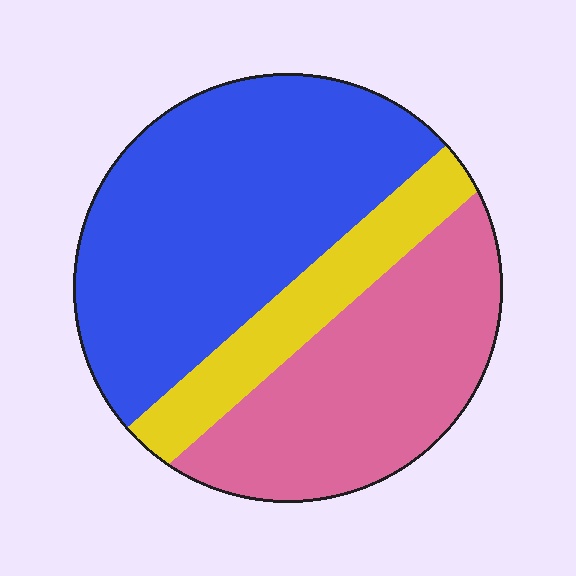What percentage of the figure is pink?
Pink takes up about one third (1/3) of the figure.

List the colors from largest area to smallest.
From largest to smallest: blue, pink, yellow.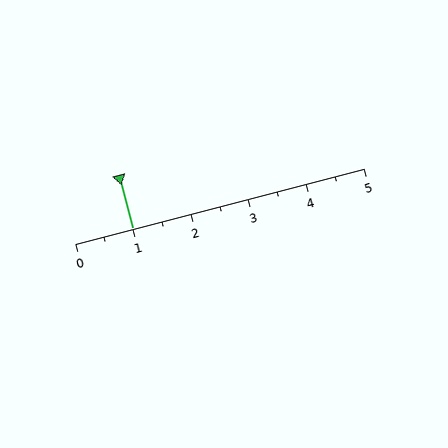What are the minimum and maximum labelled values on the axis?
The axis runs from 0 to 5.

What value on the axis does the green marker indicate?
The marker indicates approximately 1.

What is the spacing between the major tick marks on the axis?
The major ticks are spaced 1 apart.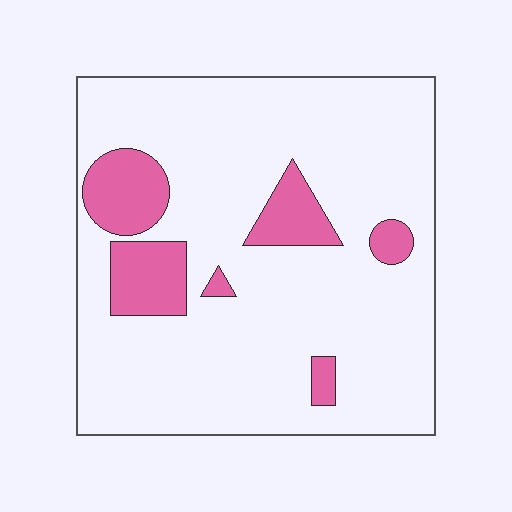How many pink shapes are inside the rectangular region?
6.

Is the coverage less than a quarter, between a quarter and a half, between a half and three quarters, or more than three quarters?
Less than a quarter.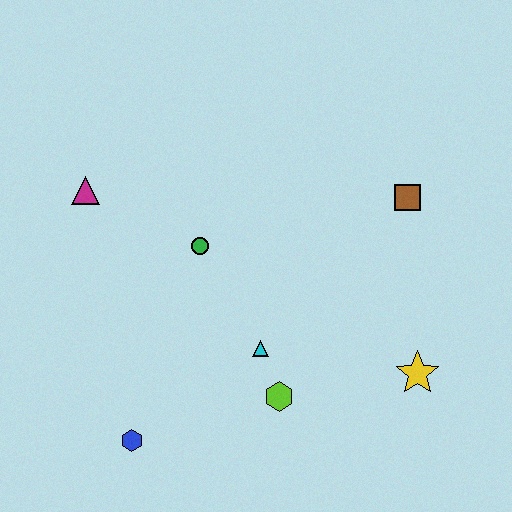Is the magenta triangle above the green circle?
Yes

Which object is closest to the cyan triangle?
The lime hexagon is closest to the cyan triangle.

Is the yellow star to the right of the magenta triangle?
Yes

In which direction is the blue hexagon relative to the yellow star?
The blue hexagon is to the left of the yellow star.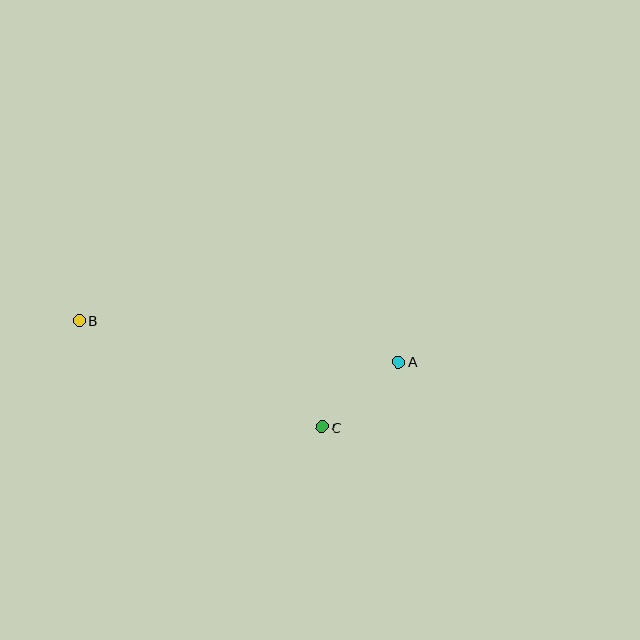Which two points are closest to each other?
Points A and C are closest to each other.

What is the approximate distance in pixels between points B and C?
The distance between B and C is approximately 265 pixels.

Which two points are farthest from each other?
Points A and B are farthest from each other.